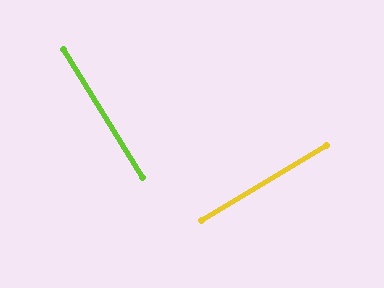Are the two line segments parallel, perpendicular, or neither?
Perpendicular — they meet at approximately 90°.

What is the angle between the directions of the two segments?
Approximately 90 degrees.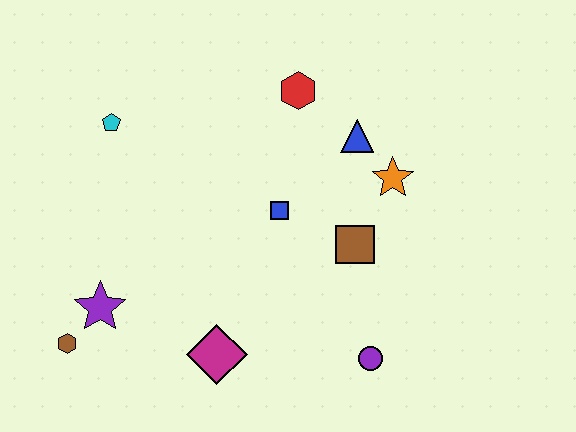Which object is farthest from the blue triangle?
The brown hexagon is farthest from the blue triangle.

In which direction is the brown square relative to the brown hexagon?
The brown square is to the right of the brown hexagon.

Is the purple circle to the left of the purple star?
No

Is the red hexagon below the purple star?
No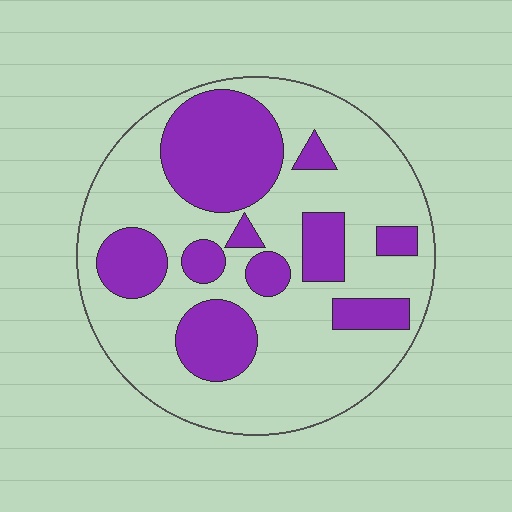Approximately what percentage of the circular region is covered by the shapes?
Approximately 35%.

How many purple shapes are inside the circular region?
10.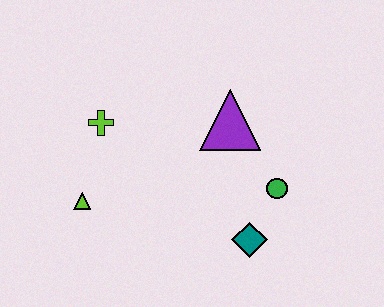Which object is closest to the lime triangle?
The lime cross is closest to the lime triangle.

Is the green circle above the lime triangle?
Yes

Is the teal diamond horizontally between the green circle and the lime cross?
Yes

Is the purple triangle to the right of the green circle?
No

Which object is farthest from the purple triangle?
The lime triangle is farthest from the purple triangle.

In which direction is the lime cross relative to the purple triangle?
The lime cross is to the left of the purple triangle.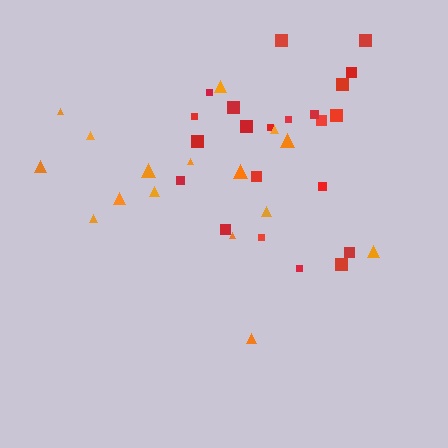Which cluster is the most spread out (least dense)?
Orange.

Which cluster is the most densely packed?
Red.